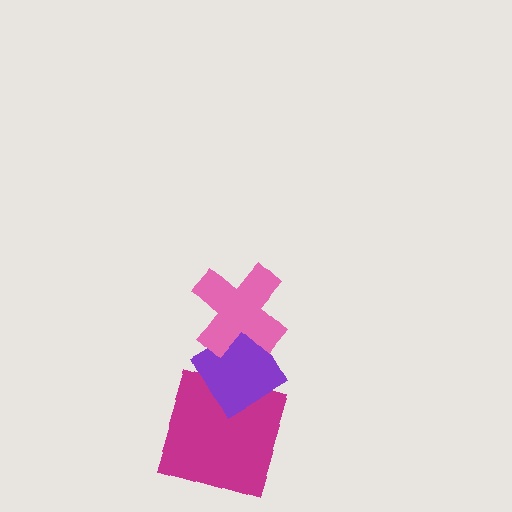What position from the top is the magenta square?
The magenta square is 3rd from the top.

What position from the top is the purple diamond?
The purple diamond is 2nd from the top.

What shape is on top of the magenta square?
The purple diamond is on top of the magenta square.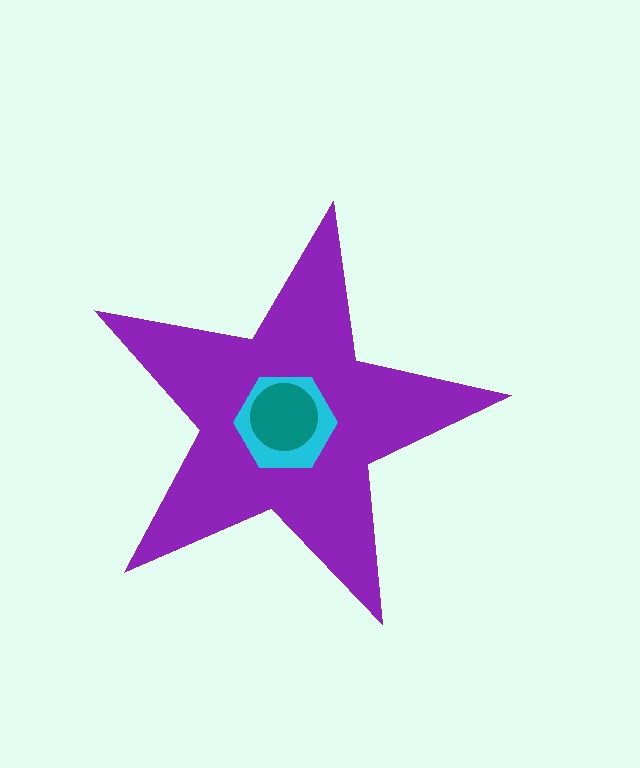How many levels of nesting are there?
3.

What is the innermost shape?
The teal circle.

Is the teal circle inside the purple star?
Yes.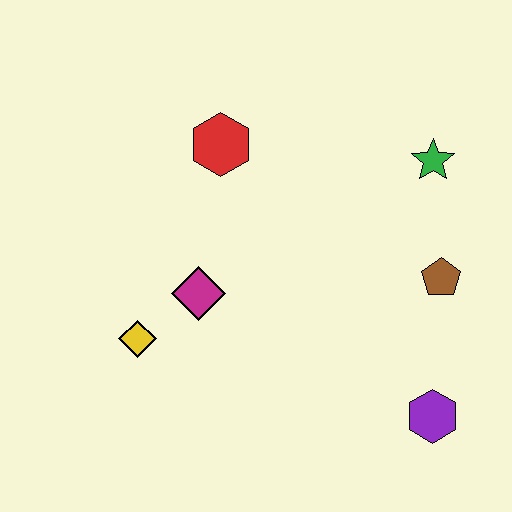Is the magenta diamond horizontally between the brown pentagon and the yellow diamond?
Yes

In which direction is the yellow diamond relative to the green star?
The yellow diamond is to the left of the green star.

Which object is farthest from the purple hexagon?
The red hexagon is farthest from the purple hexagon.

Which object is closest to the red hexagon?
The magenta diamond is closest to the red hexagon.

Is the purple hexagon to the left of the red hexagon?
No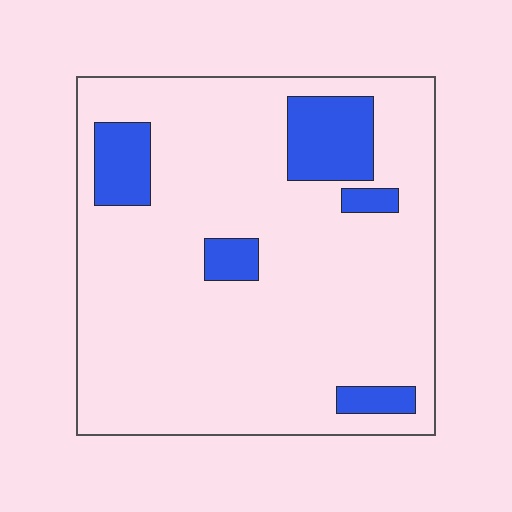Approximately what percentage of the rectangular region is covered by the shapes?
Approximately 15%.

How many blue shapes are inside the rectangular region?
5.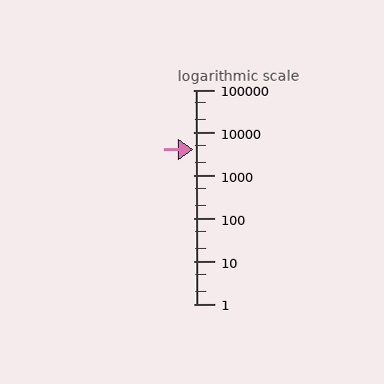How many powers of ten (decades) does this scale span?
The scale spans 5 decades, from 1 to 100000.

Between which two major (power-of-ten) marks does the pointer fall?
The pointer is between 1000 and 10000.